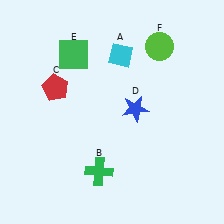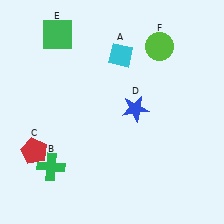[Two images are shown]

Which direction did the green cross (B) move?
The green cross (B) moved left.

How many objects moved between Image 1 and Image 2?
3 objects moved between the two images.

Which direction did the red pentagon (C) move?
The red pentagon (C) moved down.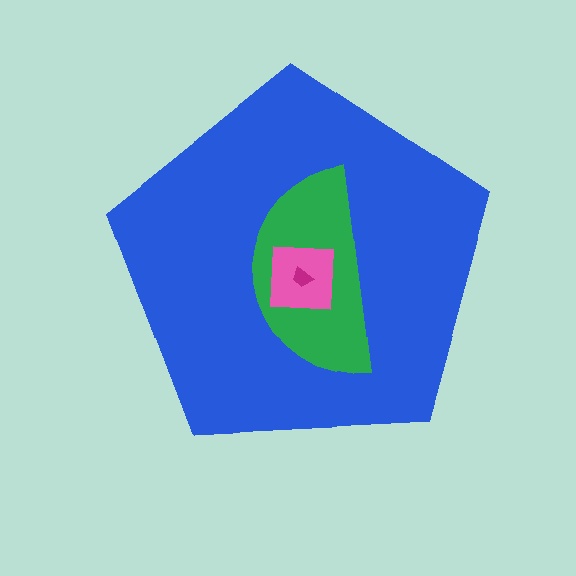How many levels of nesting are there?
4.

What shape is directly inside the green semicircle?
The pink square.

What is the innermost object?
The magenta trapezoid.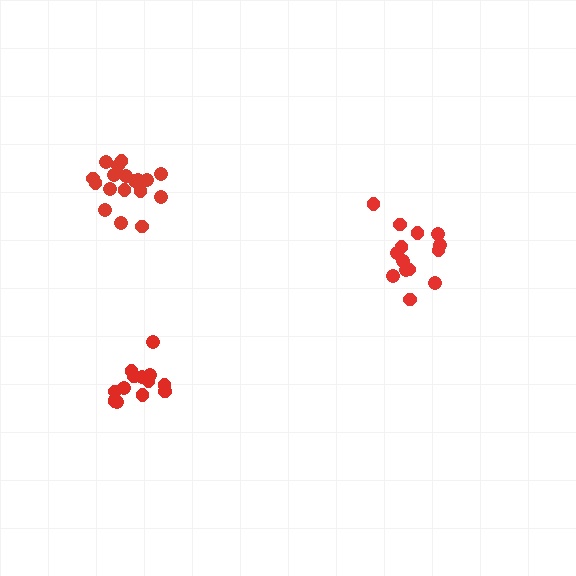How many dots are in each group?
Group 1: 18 dots, Group 2: 14 dots, Group 3: 14 dots (46 total).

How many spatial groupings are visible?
There are 3 spatial groupings.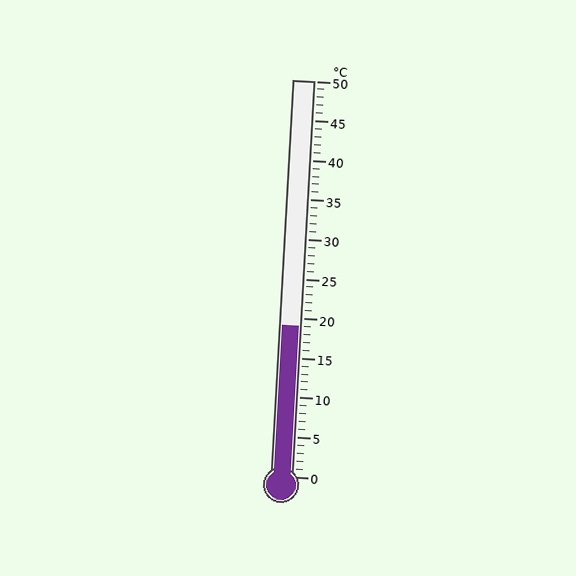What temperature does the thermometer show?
The thermometer shows approximately 19°C.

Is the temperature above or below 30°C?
The temperature is below 30°C.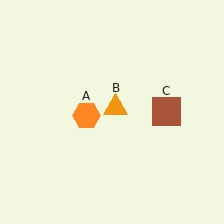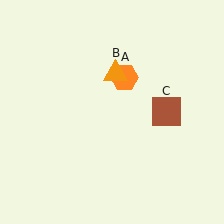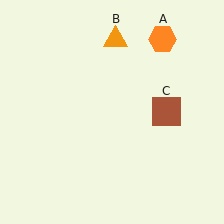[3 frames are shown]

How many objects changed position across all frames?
2 objects changed position: orange hexagon (object A), orange triangle (object B).